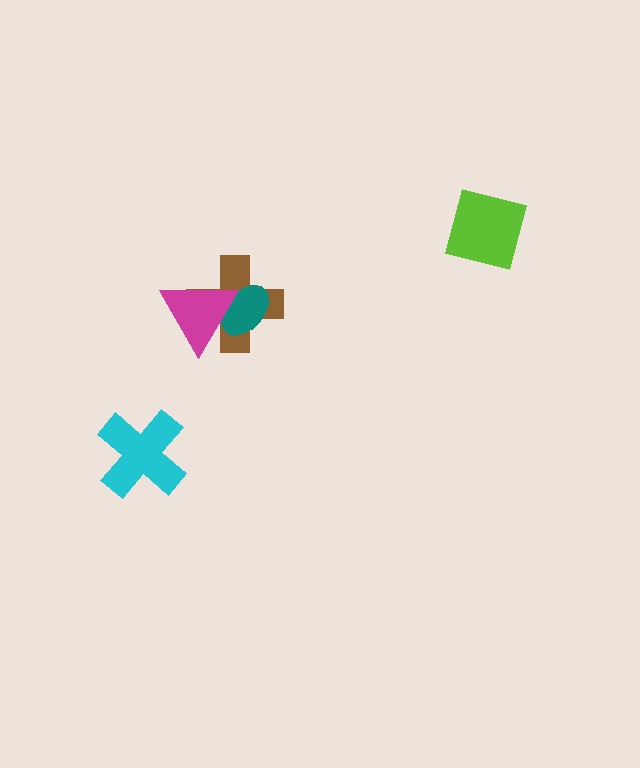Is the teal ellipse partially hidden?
Yes, it is partially covered by another shape.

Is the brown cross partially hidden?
Yes, it is partially covered by another shape.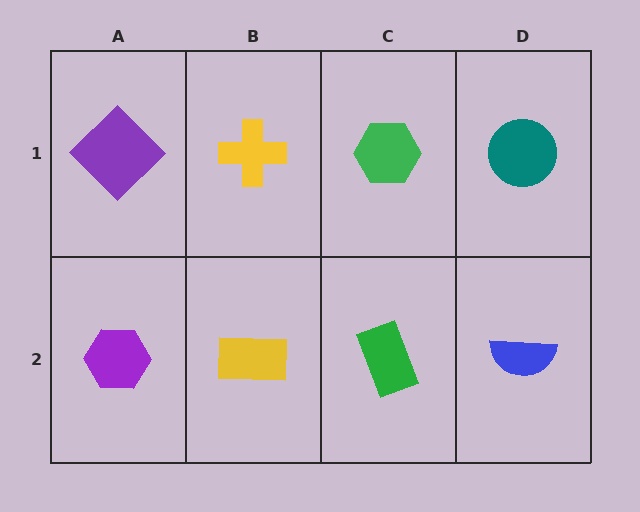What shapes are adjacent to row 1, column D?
A blue semicircle (row 2, column D), a green hexagon (row 1, column C).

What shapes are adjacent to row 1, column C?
A green rectangle (row 2, column C), a yellow cross (row 1, column B), a teal circle (row 1, column D).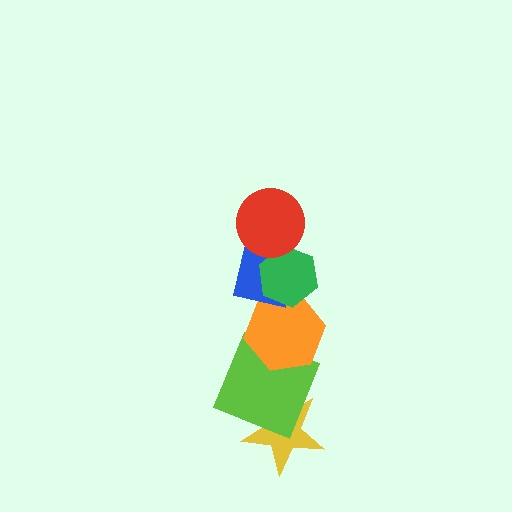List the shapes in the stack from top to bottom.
From top to bottom: the red circle, the green hexagon, the blue square, the orange hexagon, the lime square, the yellow star.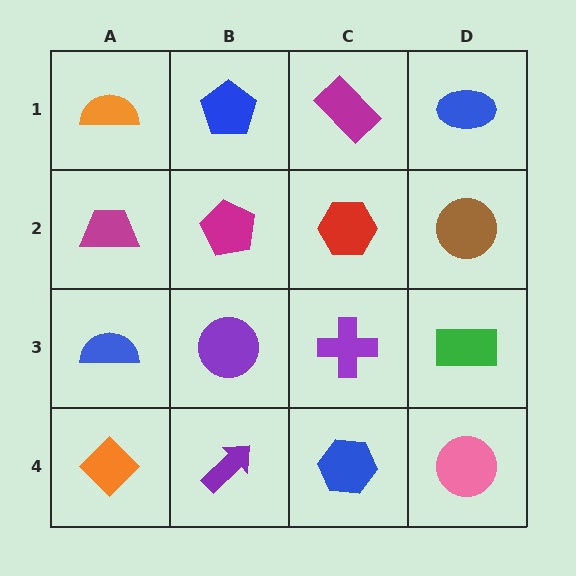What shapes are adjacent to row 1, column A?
A magenta trapezoid (row 2, column A), a blue pentagon (row 1, column B).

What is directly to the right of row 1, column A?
A blue pentagon.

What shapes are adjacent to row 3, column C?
A red hexagon (row 2, column C), a blue hexagon (row 4, column C), a purple circle (row 3, column B), a green rectangle (row 3, column D).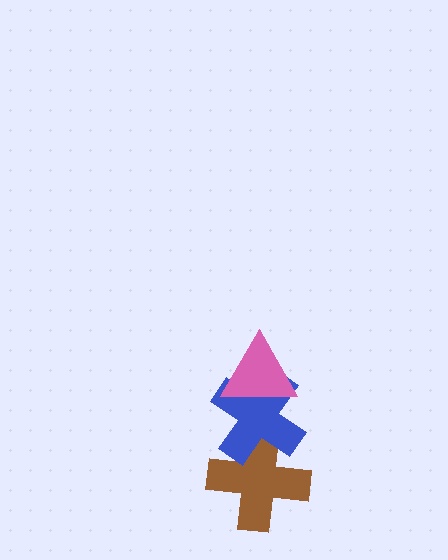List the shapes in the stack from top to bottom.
From top to bottom: the pink triangle, the blue cross, the brown cross.